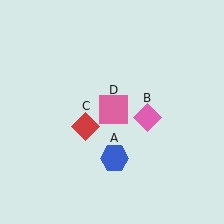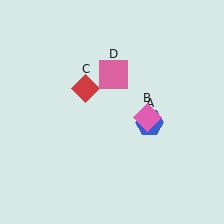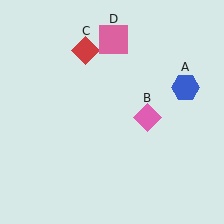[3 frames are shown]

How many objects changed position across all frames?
3 objects changed position: blue hexagon (object A), red diamond (object C), pink square (object D).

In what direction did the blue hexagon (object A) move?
The blue hexagon (object A) moved up and to the right.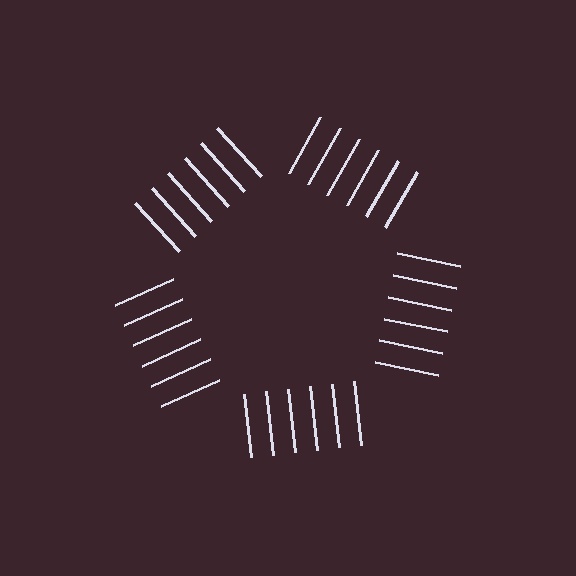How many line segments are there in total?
30 — 6 along each of the 5 edges.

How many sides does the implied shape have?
5 sides — the line-ends trace a pentagon.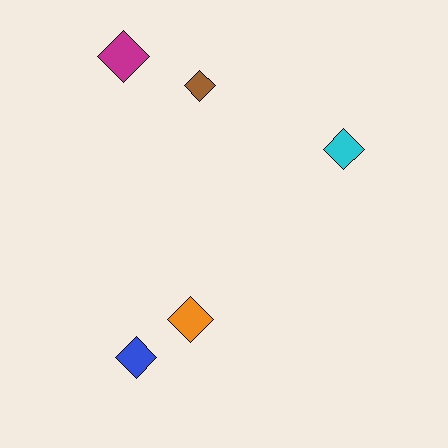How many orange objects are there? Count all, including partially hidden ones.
There is 1 orange object.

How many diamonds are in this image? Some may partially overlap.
There are 5 diamonds.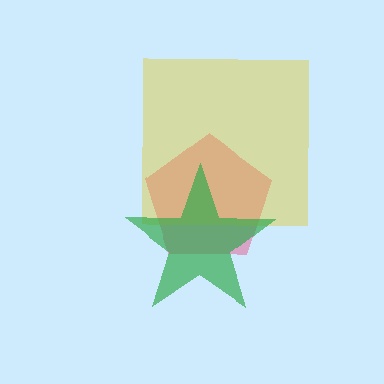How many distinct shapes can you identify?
There are 3 distinct shapes: a pink pentagon, a yellow square, a green star.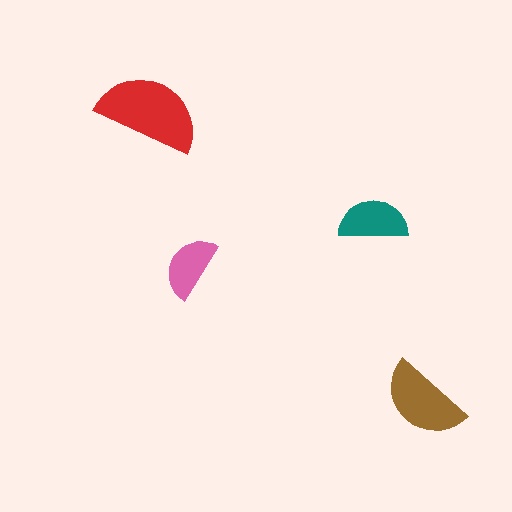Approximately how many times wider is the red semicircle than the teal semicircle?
About 1.5 times wider.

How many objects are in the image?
There are 4 objects in the image.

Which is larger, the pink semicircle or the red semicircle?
The red one.